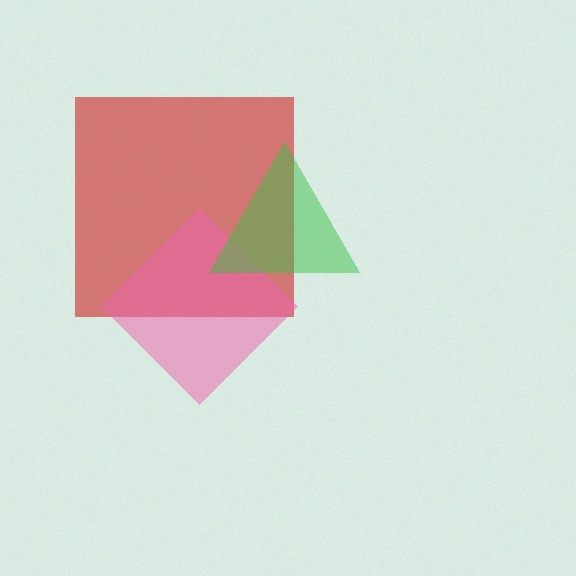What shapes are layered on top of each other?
The layered shapes are: a red square, a pink diamond, a green triangle.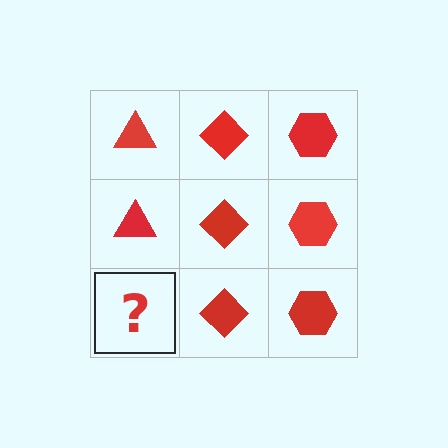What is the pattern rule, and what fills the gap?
The rule is that each column has a consistent shape. The gap should be filled with a red triangle.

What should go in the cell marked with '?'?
The missing cell should contain a red triangle.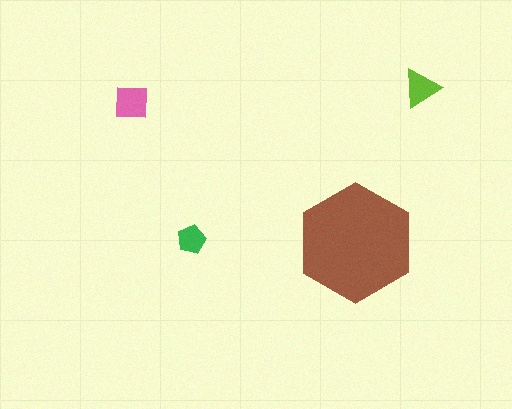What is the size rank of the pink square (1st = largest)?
2nd.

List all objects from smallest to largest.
The green pentagon, the lime triangle, the pink square, the brown hexagon.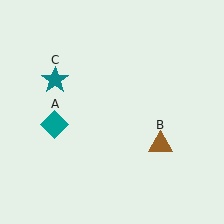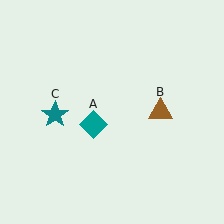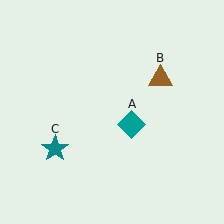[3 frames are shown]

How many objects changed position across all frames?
3 objects changed position: teal diamond (object A), brown triangle (object B), teal star (object C).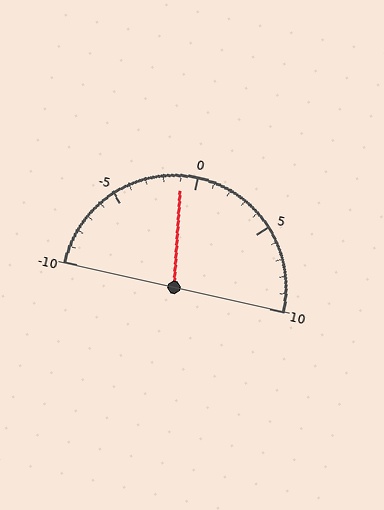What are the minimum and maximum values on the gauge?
The gauge ranges from -10 to 10.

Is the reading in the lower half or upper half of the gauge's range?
The reading is in the lower half of the range (-10 to 10).